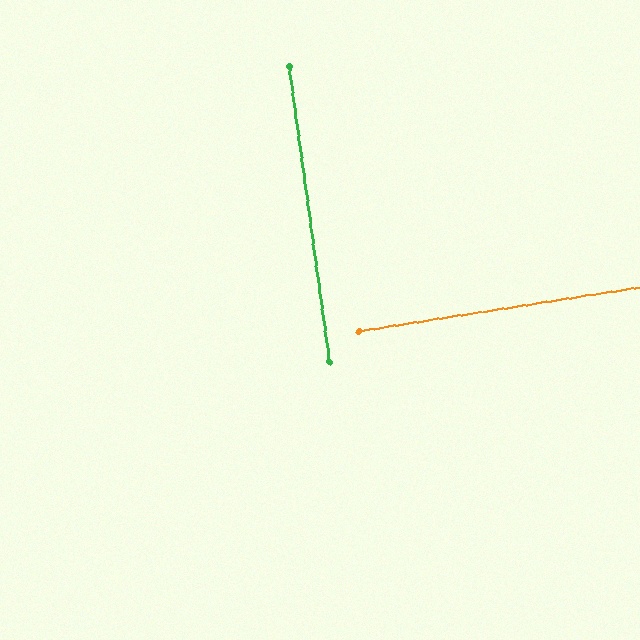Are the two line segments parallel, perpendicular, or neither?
Perpendicular — they meet at approximately 89°.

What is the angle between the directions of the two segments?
Approximately 89 degrees.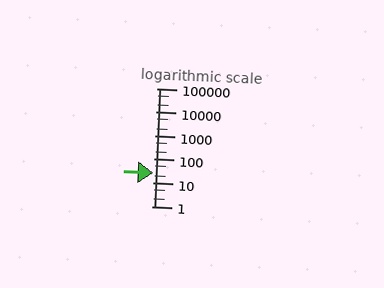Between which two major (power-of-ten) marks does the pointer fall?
The pointer is between 10 and 100.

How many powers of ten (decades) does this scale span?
The scale spans 5 decades, from 1 to 100000.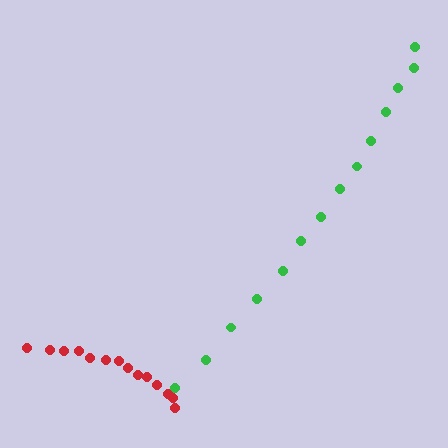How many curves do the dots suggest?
There are 2 distinct paths.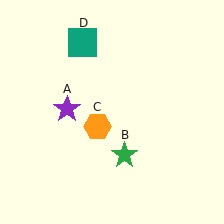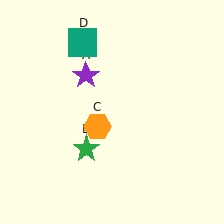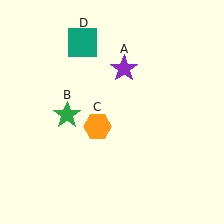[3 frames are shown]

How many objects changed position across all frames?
2 objects changed position: purple star (object A), green star (object B).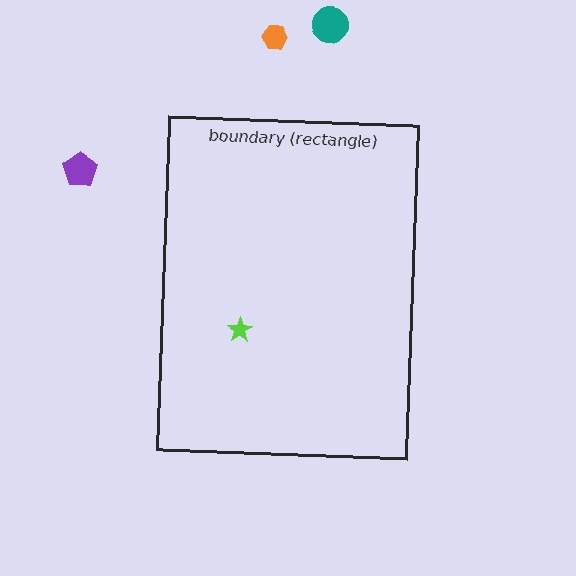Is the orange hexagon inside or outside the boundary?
Outside.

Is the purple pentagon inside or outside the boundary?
Outside.